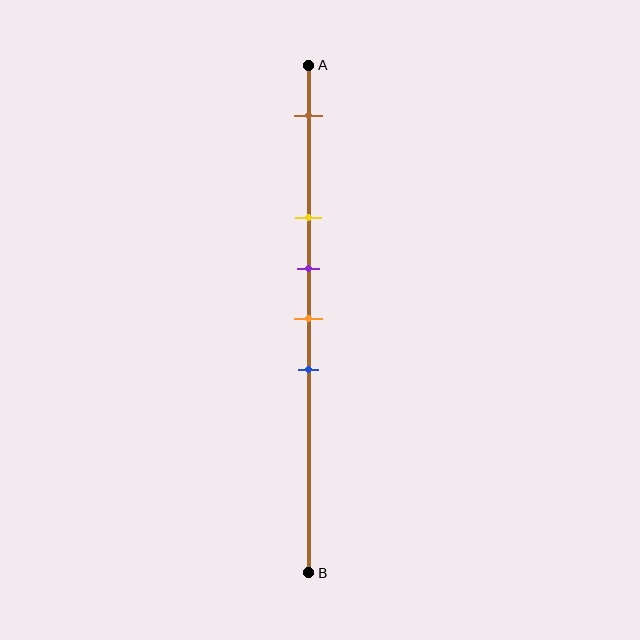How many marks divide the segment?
There are 5 marks dividing the segment.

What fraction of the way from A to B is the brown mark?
The brown mark is approximately 10% (0.1) of the way from A to B.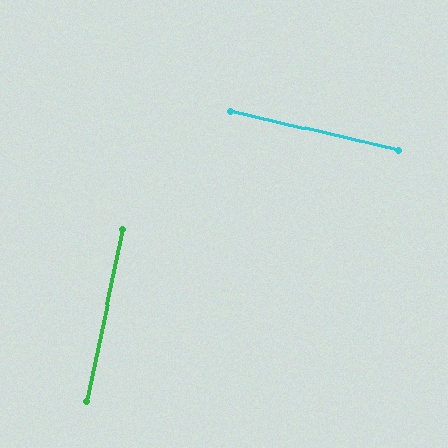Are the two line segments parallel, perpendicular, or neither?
Perpendicular — they meet at approximately 88°.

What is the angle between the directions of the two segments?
Approximately 88 degrees.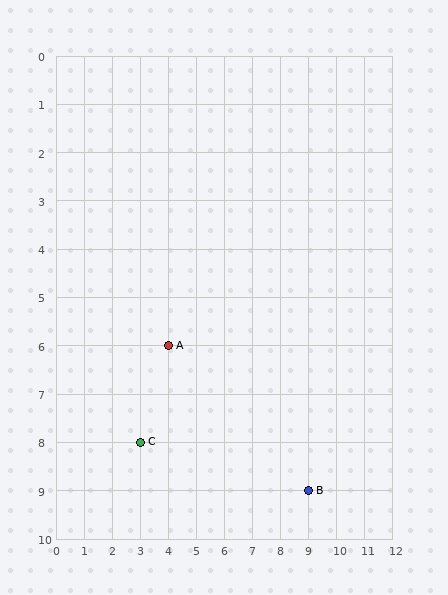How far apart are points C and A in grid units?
Points C and A are 1 column and 2 rows apart (about 2.2 grid units diagonally).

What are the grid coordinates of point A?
Point A is at grid coordinates (4, 6).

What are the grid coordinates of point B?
Point B is at grid coordinates (9, 9).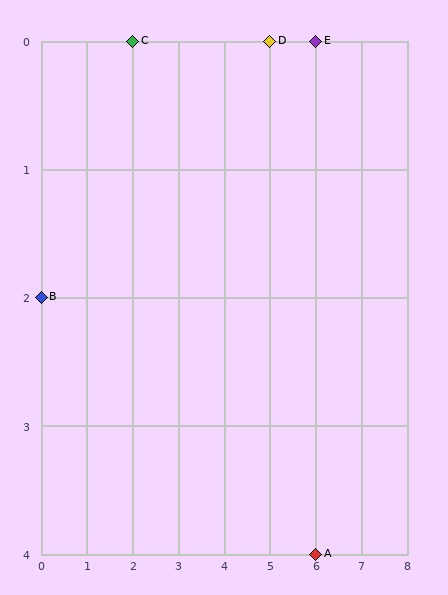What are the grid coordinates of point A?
Point A is at grid coordinates (6, 4).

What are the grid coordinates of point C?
Point C is at grid coordinates (2, 0).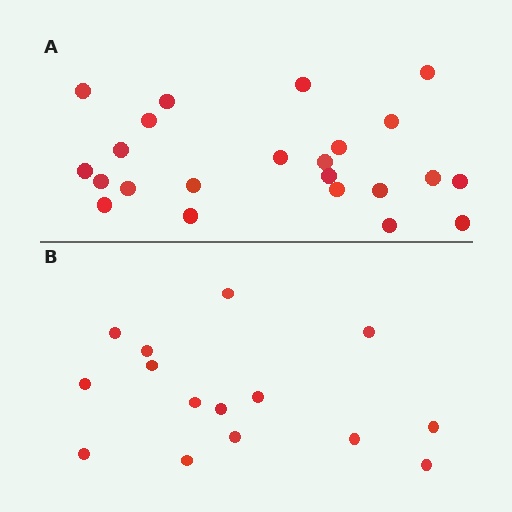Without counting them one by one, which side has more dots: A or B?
Region A (the top region) has more dots.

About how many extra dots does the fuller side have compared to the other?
Region A has roughly 8 or so more dots than region B.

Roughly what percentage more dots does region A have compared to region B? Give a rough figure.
About 55% more.